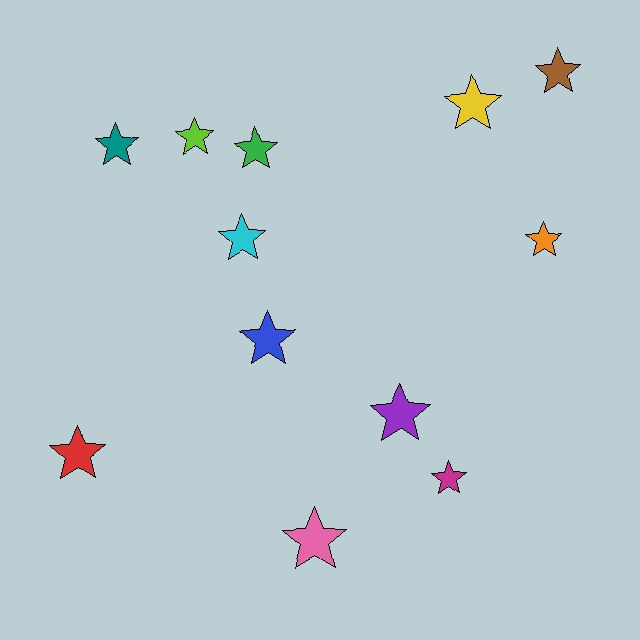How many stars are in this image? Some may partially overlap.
There are 12 stars.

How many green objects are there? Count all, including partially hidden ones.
There is 1 green object.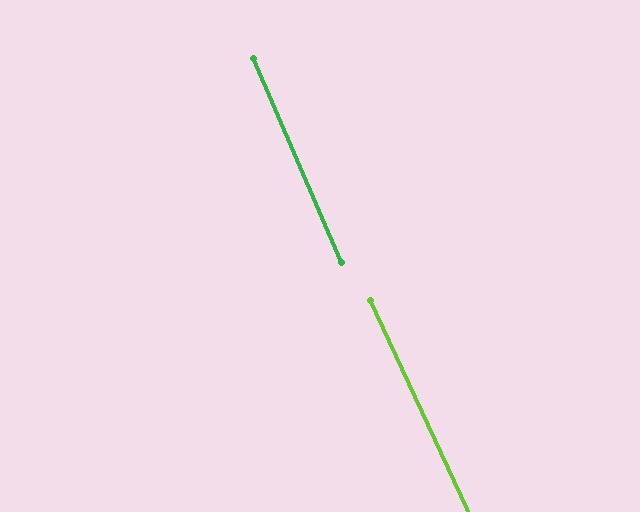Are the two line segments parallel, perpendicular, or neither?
Parallel — their directions differ by only 1.7°.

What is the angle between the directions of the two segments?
Approximately 2 degrees.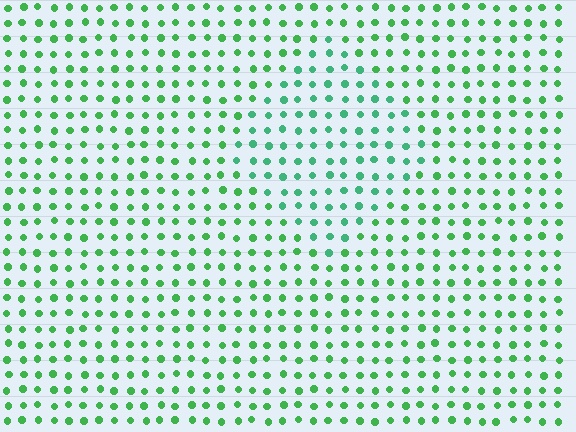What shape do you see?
I see a diamond.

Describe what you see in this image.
The image is filled with small green elements in a uniform arrangement. A diamond-shaped region is visible where the elements are tinted to a slightly different hue, forming a subtle color boundary.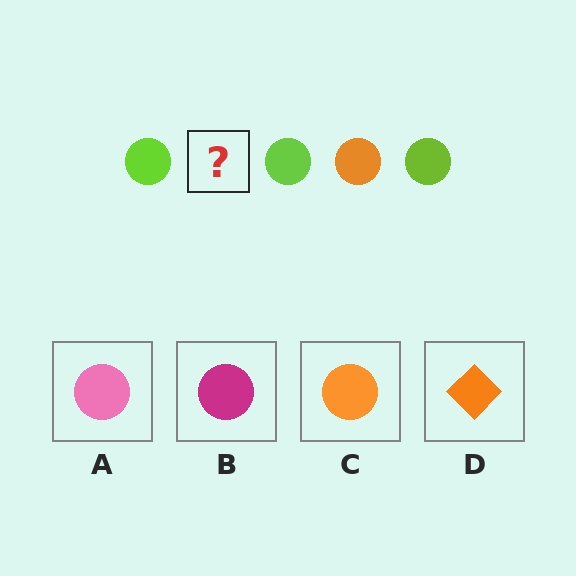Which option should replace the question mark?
Option C.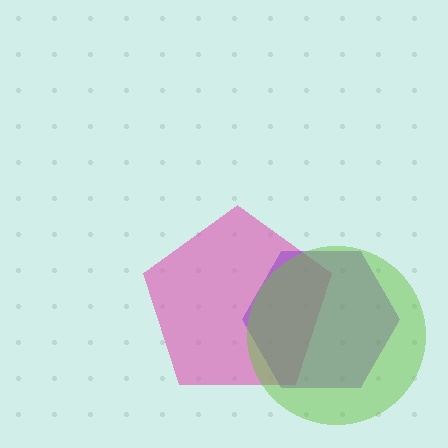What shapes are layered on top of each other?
The layered shapes are: a pink pentagon, a purple hexagon, a lime circle.